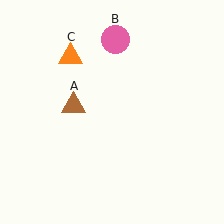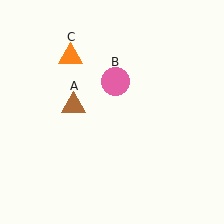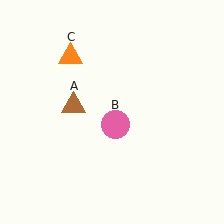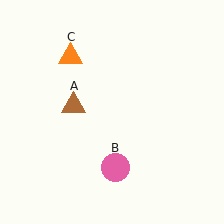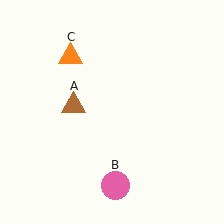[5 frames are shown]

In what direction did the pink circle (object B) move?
The pink circle (object B) moved down.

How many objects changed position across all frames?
1 object changed position: pink circle (object B).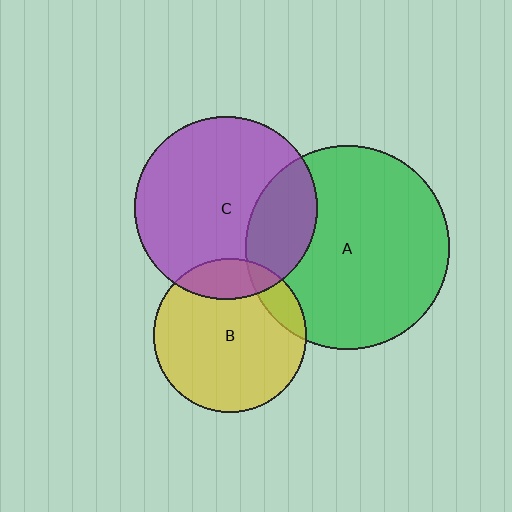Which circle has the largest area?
Circle A (green).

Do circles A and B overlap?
Yes.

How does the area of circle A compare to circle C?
Approximately 1.2 times.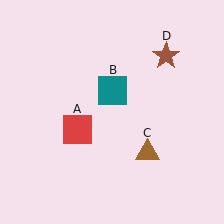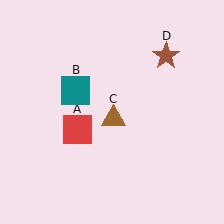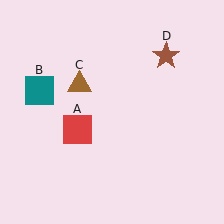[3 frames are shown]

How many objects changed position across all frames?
2 objects changed position: teal square (object B), brown triangle (object C).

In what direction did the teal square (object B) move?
The teal square (object B) moved left.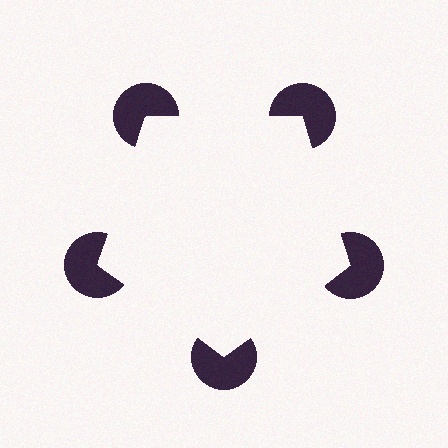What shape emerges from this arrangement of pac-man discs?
An illusory pentagon — its edges are inferred from the aligned wedge cuts in the pac-man discs, not physically drawn.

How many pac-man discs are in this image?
There are 5 — one at each vertex of the illusory pentagon.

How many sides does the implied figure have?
5 sides.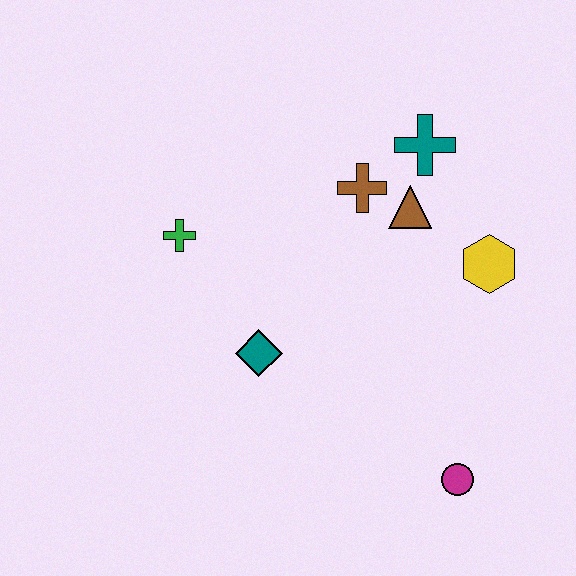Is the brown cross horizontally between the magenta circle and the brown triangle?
No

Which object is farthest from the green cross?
The magenta circle is farthest from the green cross.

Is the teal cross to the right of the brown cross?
Yes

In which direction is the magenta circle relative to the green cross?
The magenta circle is to the right of the green cross.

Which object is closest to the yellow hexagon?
The brown triangle is closest to the yellow hexagon.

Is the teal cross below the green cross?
No